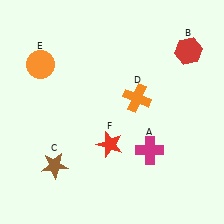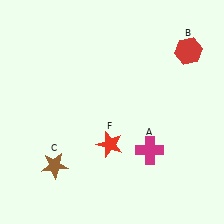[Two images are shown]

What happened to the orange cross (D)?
The orange cross (D) was removed in Image 2. It was in the top-right area of Image 1.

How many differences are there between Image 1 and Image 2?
There are 2 differences between the two images.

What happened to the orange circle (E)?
The orange circle (E) was removed in Image 2. It was in the top-left area of Image 1.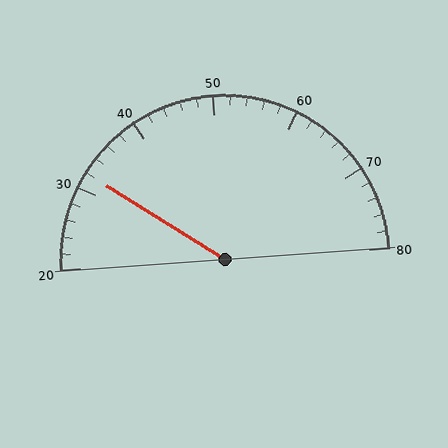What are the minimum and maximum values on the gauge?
The gauge ranges from 20 to 80.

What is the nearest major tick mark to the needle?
The nearest major tick mark is 30.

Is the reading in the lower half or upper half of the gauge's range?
The reading is in the lower half of the range (20 to 80).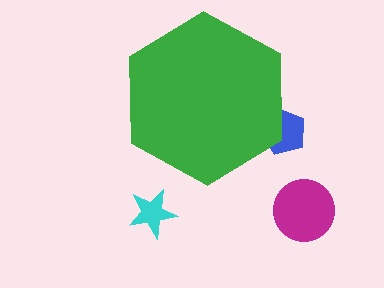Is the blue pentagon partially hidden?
Yes, the blue pentagon is partially hidden behind the green hexagon.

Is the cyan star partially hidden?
No, the cyan star is fully visible.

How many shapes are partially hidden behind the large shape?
1 shape is partially hidden.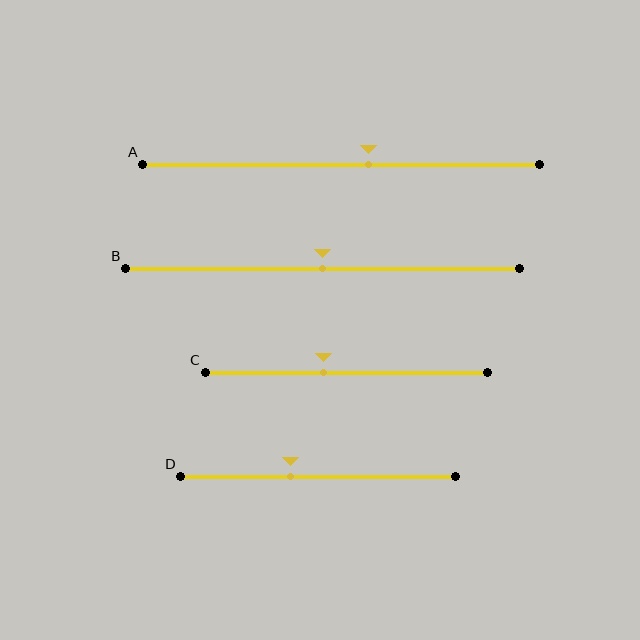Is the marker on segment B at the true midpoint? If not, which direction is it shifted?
Yes, the marker on segment B is at the true midpoint.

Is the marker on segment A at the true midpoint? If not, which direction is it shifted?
No, the marker on segment A is shifted to the right by about 7% of the segment length.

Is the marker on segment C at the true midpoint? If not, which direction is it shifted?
No, the marker on segment C is shifted to the left by about 8% of the segment length.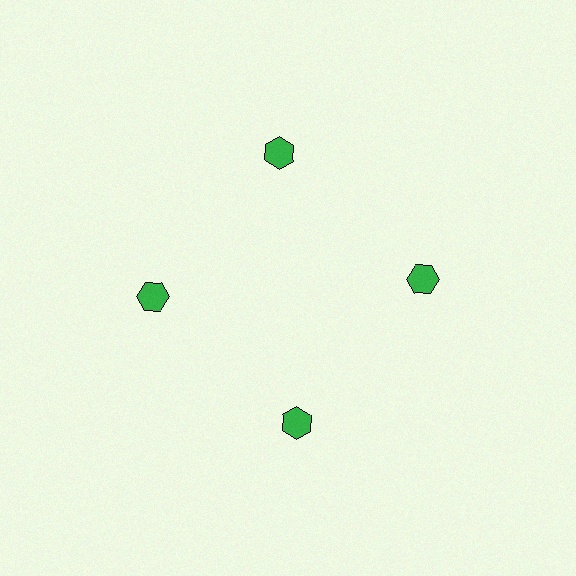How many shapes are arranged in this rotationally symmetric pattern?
There are 4 shapes, arranged in 4 groups of 1.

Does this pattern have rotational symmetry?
Yes, this pattern has 4-fold rotational symmetry. It looks the same after rotating 90 degrees around the center.